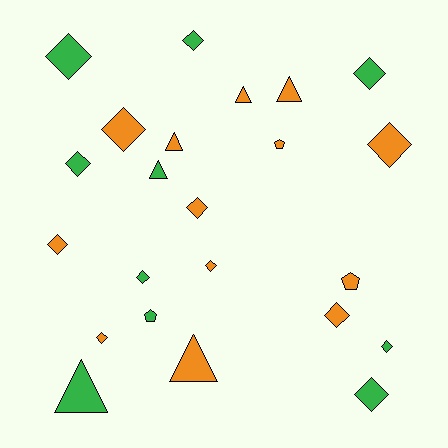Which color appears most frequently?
Orange, with 13 objects.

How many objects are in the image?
There are 23 objects.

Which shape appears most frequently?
Diamond, with 14 objects.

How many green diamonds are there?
There are 7 green diamonds.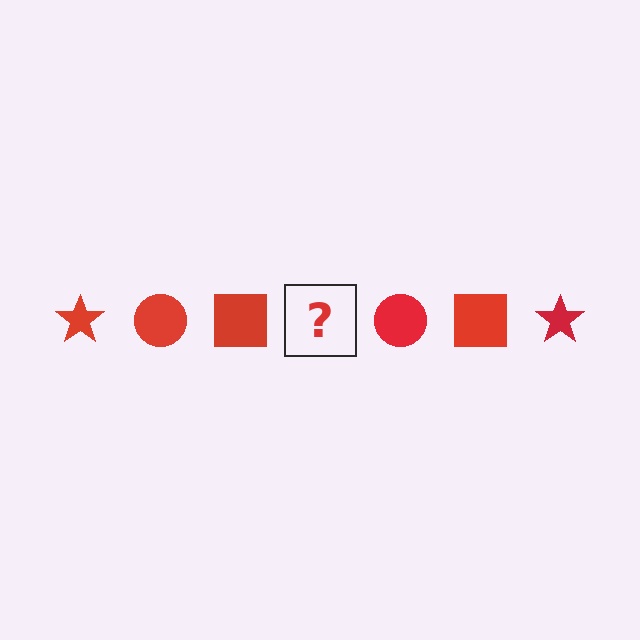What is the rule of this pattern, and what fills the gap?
The rule is that the pattern cycles through star, circle, square shapes in red. The gap should be filled with a red star.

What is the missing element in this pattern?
The missing element is a red star.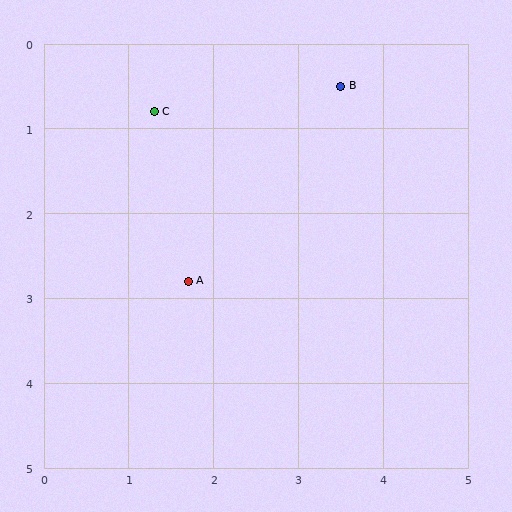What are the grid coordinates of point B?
Point B is at approximately (3.5, 0.5).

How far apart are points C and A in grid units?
Points C and A are about 2.0 grid units apart.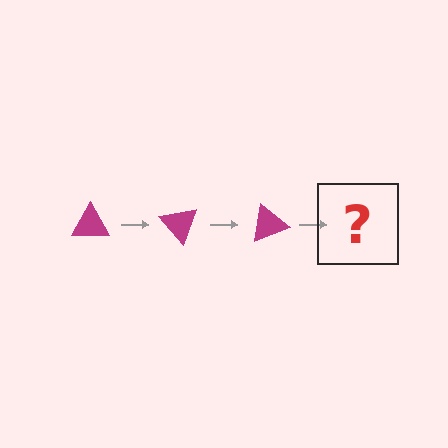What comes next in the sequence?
The next element should be a magenta triangle rotated 150 degrees.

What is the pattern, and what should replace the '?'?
The pattern is that the triangle rotates 50 degrees each step. The '?' should be a magenta triangle rotated 150 degrees.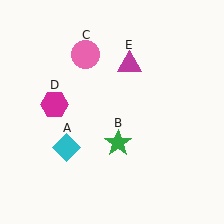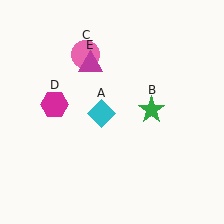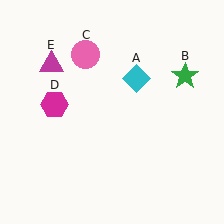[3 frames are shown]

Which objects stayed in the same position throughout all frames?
Pink circle (object C) and magenta hexagon (object D) remained stationary.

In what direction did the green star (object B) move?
The green star (object B) moved up and to the right.